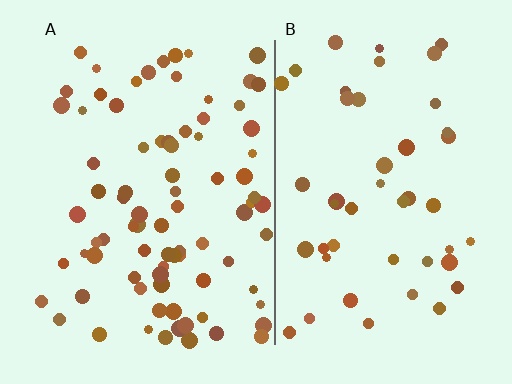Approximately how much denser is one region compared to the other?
Approximately 1.7× — region A over region B.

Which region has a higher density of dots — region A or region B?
A (the left).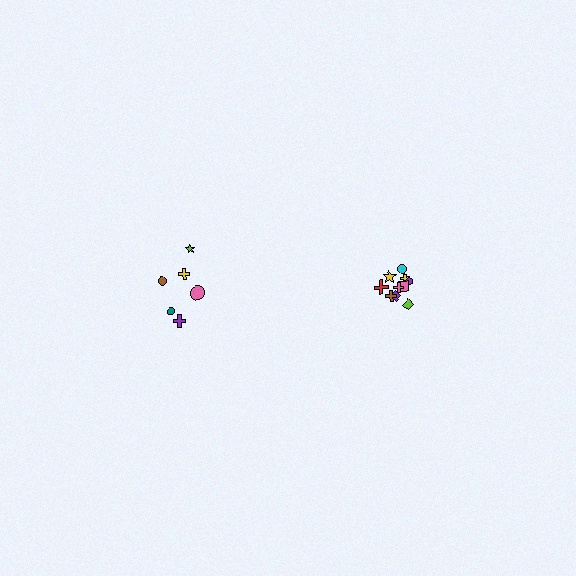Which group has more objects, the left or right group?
The right group.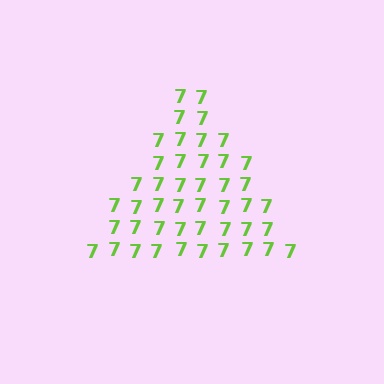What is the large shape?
The large shape is a triangle.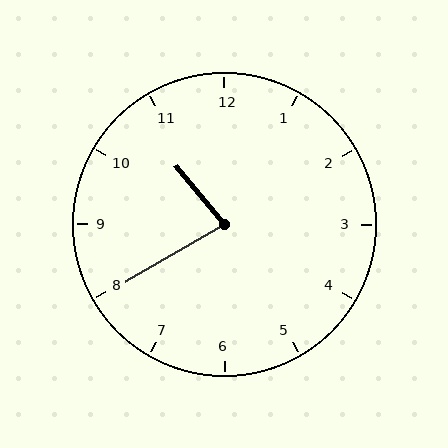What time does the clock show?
10:40.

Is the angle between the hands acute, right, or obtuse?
It is acute.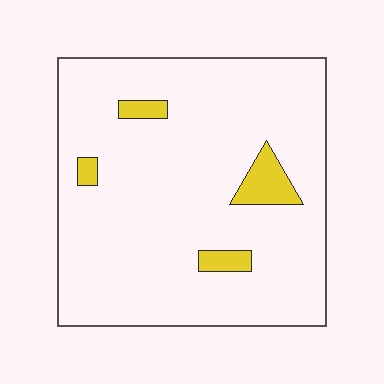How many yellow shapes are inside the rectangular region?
4.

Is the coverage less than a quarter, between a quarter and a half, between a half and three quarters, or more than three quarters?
Less than a quarter.